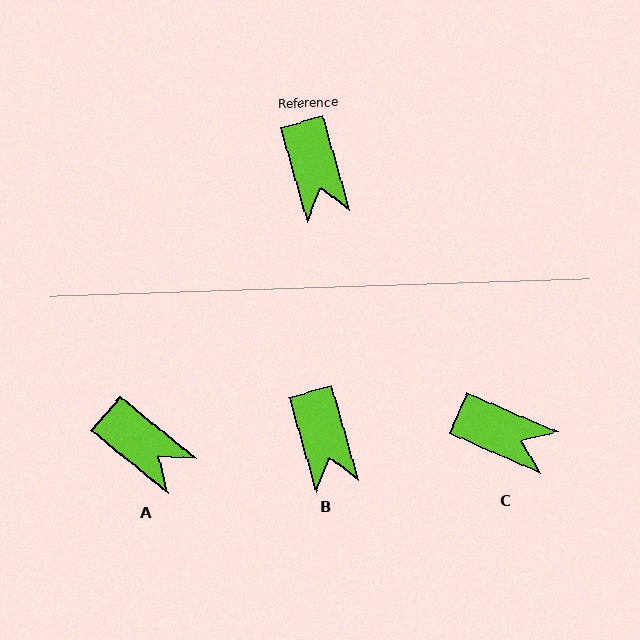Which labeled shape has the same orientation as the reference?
B.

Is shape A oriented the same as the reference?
No, it is off by about 35 degrees.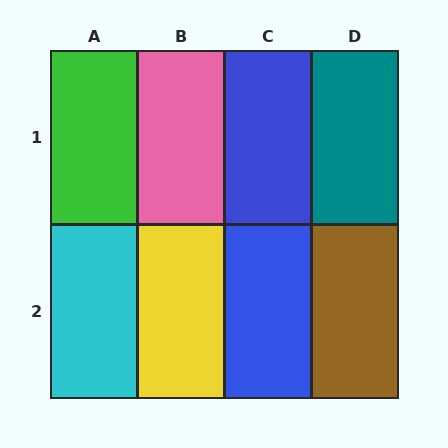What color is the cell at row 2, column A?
Cyan.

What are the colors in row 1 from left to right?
Green, pink, blue, teal.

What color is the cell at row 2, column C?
Blue.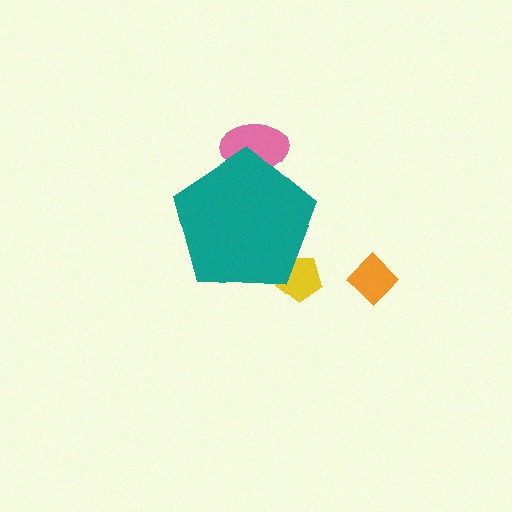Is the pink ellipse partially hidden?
Yes, the pink ellipse is partially hidden behind the teal pentagon.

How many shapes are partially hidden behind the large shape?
2 shapes are partially hidden.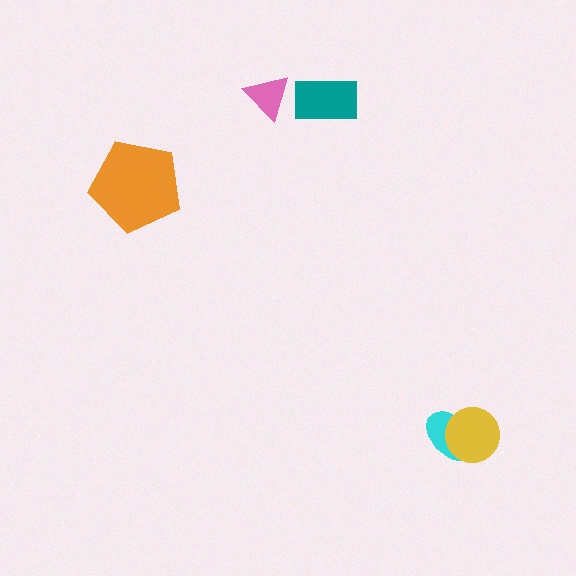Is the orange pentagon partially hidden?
No, no other shape covers it.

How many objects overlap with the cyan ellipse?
1 object overlaps with the cyan ellipse.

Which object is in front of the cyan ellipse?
The yellow circle is in front of the cyan ellipse.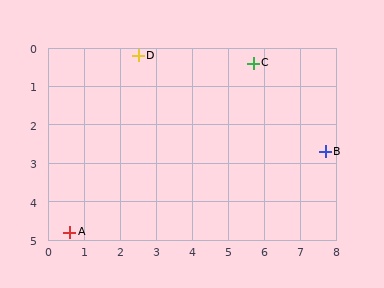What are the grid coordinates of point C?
Point C is at approximately (5.7, 0.4).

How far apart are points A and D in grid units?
Points A and D are about 5.0 grid units apart.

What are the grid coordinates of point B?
Point B is at approximately (7.7, 2.7).